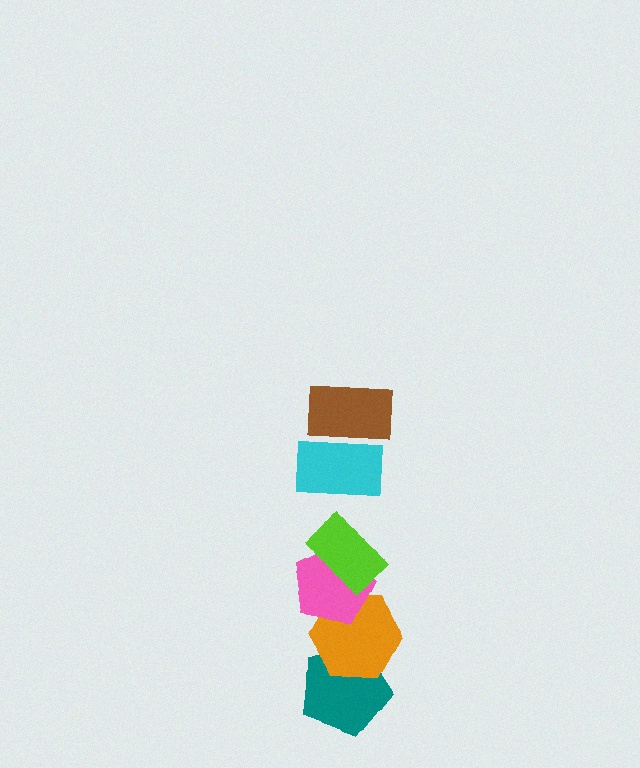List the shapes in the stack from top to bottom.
From top to bottom: the brown rectangle, the cyan rectangle, the lime rectangle, the pink pentagon, the orange hexagon, the teal pentagon.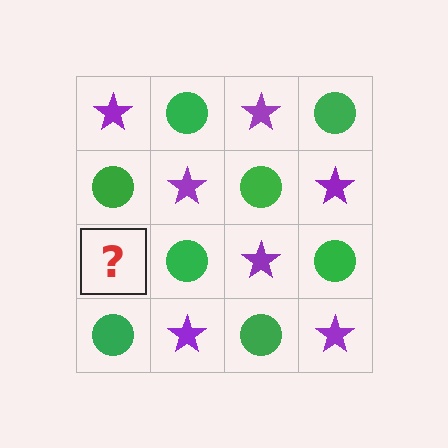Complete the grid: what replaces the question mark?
The question mark should be replaced with a purple star.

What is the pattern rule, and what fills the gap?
The rule is that it alternates purple star and green circle in a checkerboard pattern. The gap should be filled with a purple star.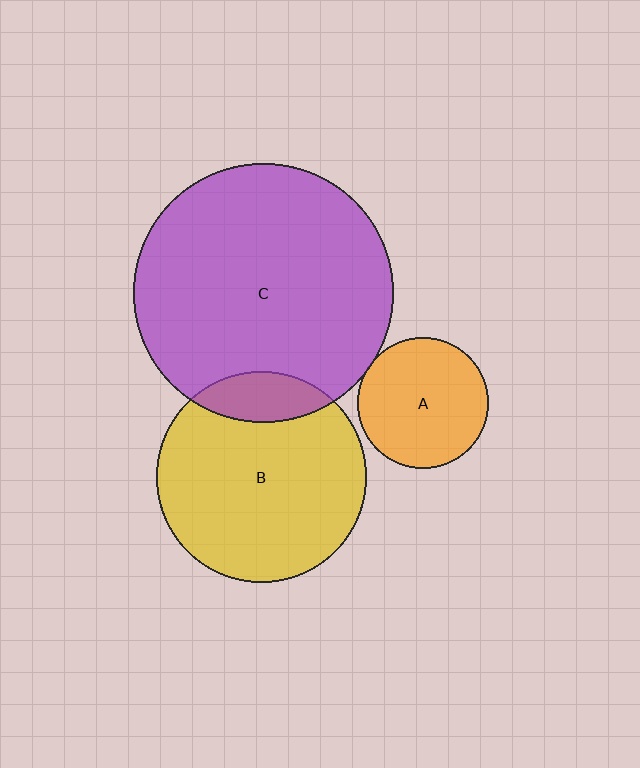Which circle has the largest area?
Circle C (purple).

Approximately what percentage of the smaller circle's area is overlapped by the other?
Approximately 5%.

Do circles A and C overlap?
Yes.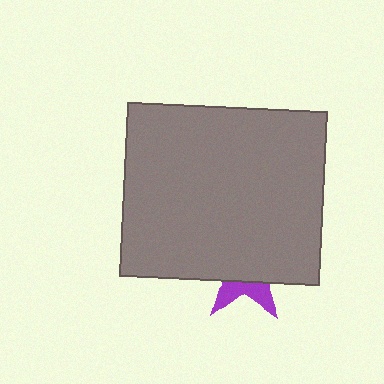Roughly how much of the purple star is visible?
A small part of it is visible (roughly 31%).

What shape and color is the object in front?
The object in front is a gray rectangle.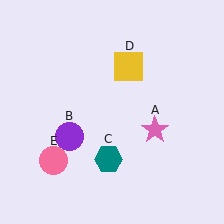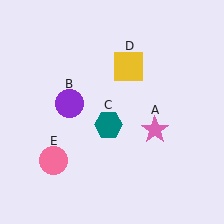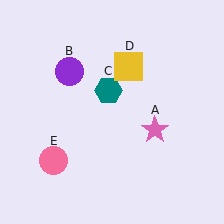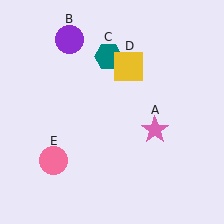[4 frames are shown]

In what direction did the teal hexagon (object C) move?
The teal hexagon (object C) moved up.